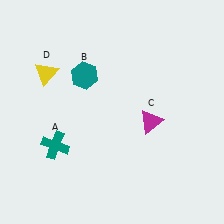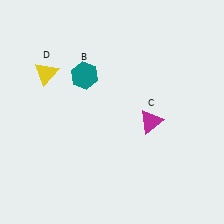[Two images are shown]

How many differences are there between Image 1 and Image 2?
There is 1 difference between the two images.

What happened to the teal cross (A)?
The teal cross (A) was removed in Image 2. It was in the bottom-left area of Image 1.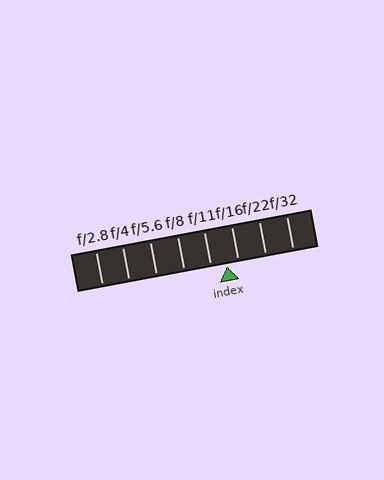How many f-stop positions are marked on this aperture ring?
There are 8 f-stop positions marked.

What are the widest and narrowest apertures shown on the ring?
The widest aperture shown is f/2.8 and the narrowest is f/32.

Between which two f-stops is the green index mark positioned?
The index mark is between f/11 and f/16.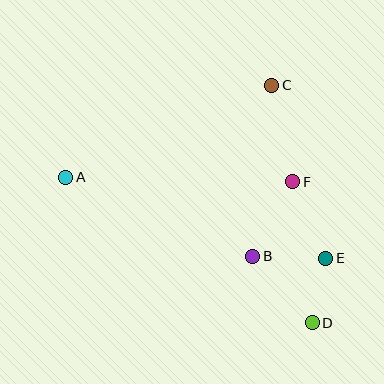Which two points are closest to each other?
Points D and E are closest to each other.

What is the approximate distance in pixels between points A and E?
The distance between A and E is approximately 273 pixels.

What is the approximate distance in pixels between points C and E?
The distance between C and E is approximately 181 pixels.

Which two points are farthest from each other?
Points A and D are farthest from each other.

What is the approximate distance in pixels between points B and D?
The distance between B and D is approximately 89 pixels.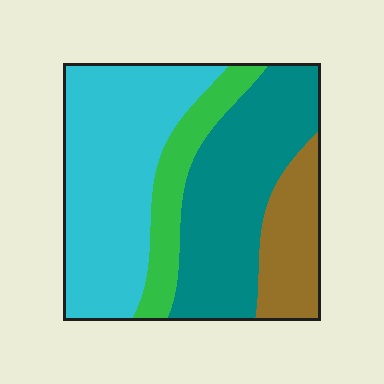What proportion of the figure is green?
Green takes up less than a sixth of the figure.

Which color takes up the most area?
Cyan, at roughly 40%.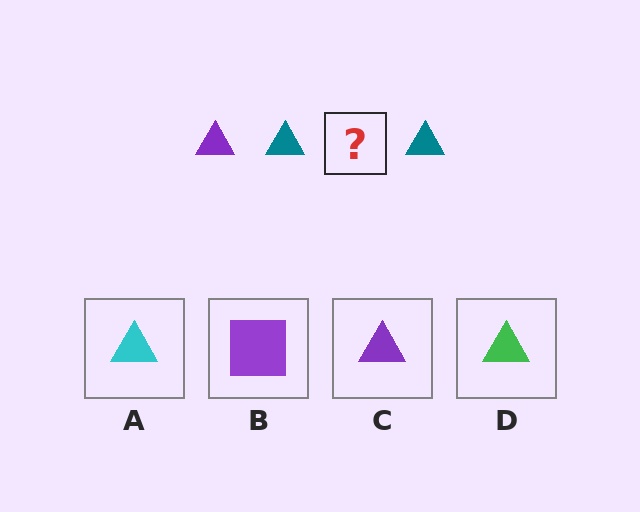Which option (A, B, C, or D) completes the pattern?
C.